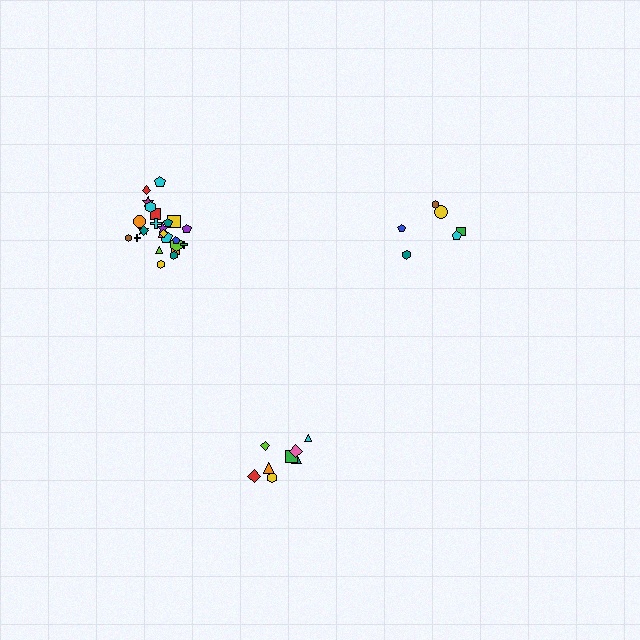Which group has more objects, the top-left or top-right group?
The top-left group.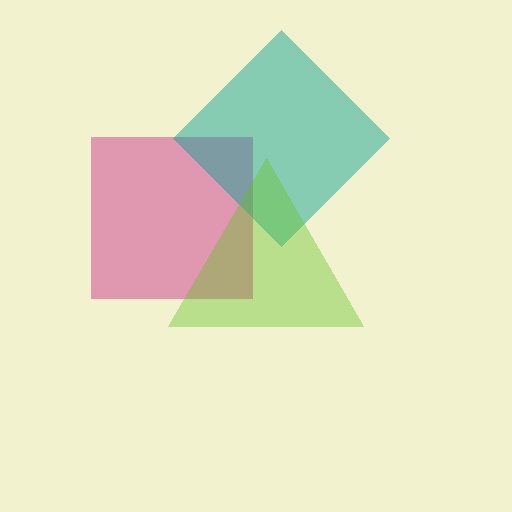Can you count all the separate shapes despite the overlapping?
Yes, there are 3 separate shapes.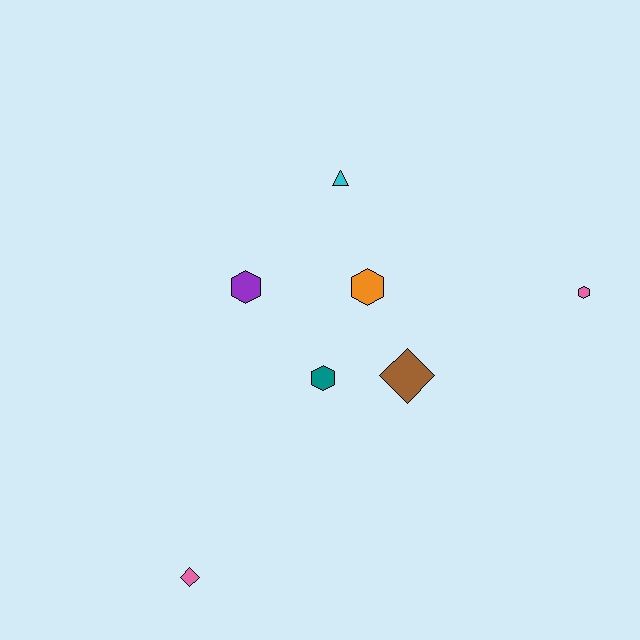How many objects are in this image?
There are 7 objects.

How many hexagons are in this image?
There are 4 hexagons.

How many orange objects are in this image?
There is 1 orange object.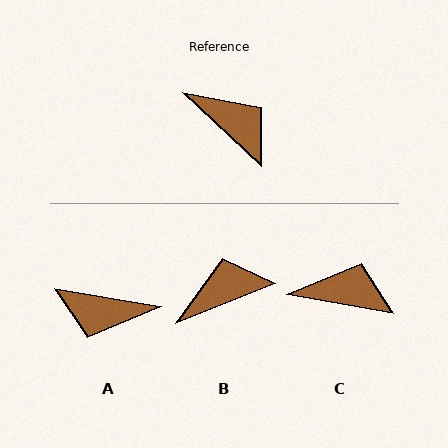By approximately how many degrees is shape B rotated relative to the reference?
Approximately 65 degrees counter-clockwise.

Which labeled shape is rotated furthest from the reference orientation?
A, about 147 degrees away.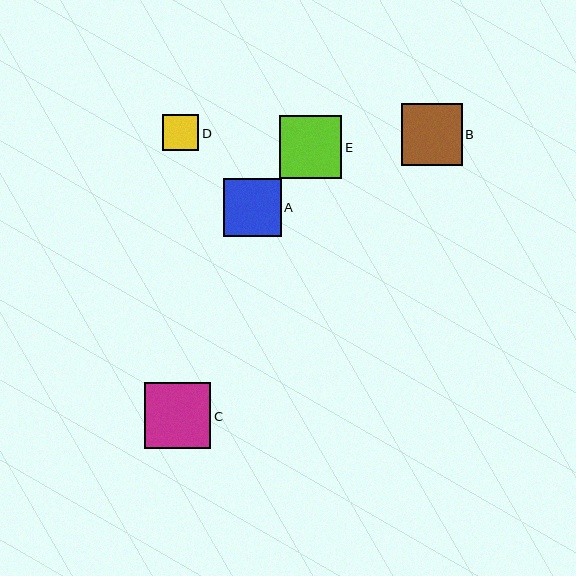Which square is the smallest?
Square D is the smallest with a size of approximately 37 pixels.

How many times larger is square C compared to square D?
Square C is approximately 1.8 times the size of square D.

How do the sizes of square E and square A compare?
Square E and square A are approximately the same size.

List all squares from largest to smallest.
From largest to smallest: C, E, B, A, D.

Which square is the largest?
Square C is the largest with a size of approximately 66 pixels.